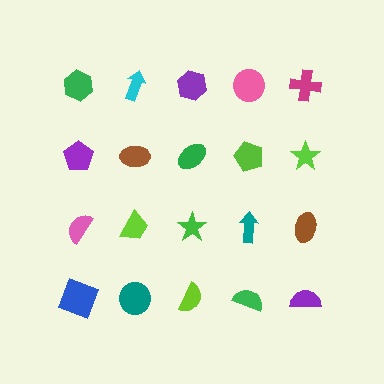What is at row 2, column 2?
A brown ellipse.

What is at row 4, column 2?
A teal circle.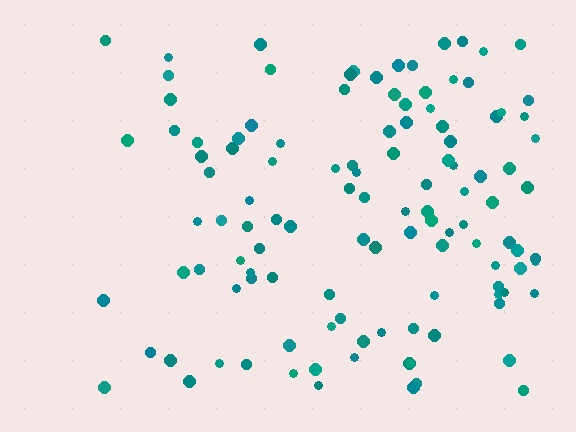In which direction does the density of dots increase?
From left to right, with the right side densest.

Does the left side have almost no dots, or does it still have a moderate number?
Still a moderate number, just noticeably fewer than the right.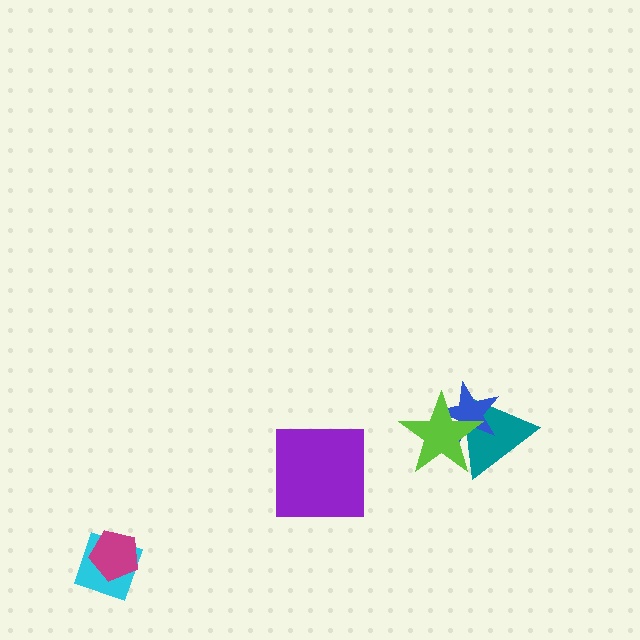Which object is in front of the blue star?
The lime star is in front of the blue star.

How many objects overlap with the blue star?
2 objects overlap with the blue star.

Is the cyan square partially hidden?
Yes, it is partially covered by another shape.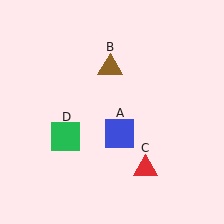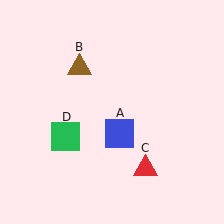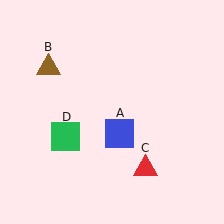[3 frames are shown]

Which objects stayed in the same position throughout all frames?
Blue square (object A) and red triangle (object C) and green square (object D) remained stationary.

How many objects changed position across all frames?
1 object changed position: brown triangle (object B).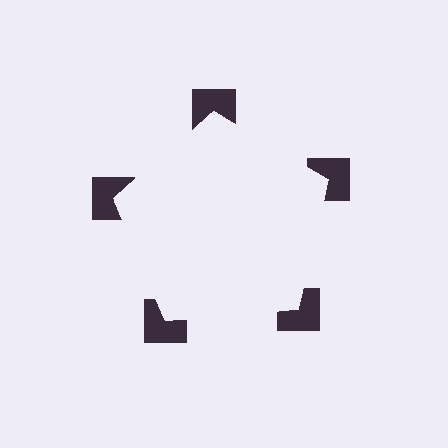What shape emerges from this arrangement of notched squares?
An illusory pentagon — its edges are inferred from the aligned wedge cuts in the notched squares, not physically drawn.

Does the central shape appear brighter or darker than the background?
It typically appears slightly brighter than the background, even though no actual brightness change is drawn.